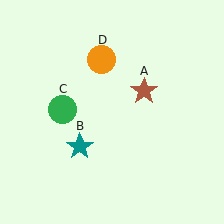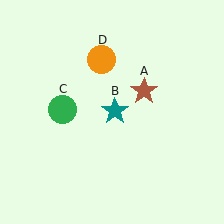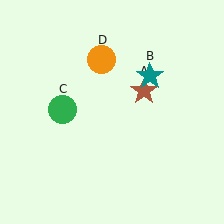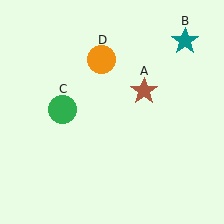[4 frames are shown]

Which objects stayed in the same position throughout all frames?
Brown star (object A) and green circle (object C) and orange circle (object D) remained stationary.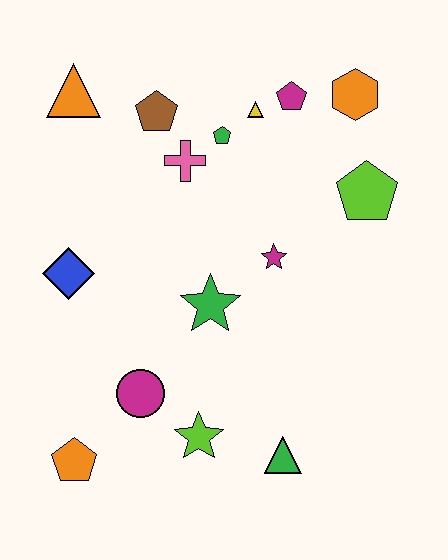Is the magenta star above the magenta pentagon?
No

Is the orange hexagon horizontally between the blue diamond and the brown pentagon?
No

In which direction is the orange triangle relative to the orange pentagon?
The orange triangle is above the orange pentagon.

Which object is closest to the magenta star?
The green star is closest to the magenta star.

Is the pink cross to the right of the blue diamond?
Yes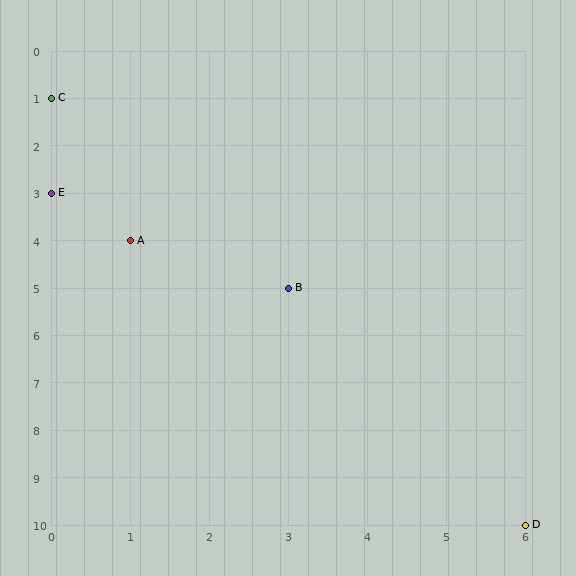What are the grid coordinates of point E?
Point E is at grid coordinates (0, 3).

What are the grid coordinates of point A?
Point A is at grid coordinates (1, 4).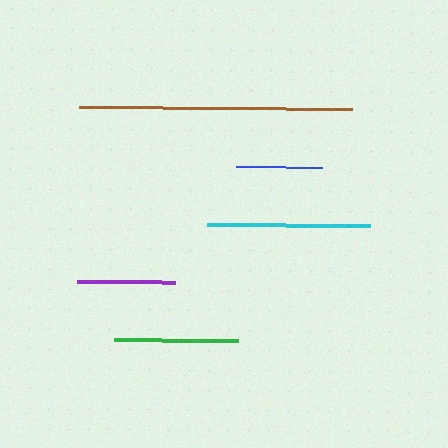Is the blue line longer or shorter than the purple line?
The purple line is longer than the blue line.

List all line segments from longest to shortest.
From longest to shortest: brown, cyan, green, purple, blue.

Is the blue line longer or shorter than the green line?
The green line is longer than the blue line.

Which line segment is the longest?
The brown line is the longest at approximately 272 pixels.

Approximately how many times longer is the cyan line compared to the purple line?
The cyan line is approximately 1.7 times the length of the purple line.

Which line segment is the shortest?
The blue line is the shortest at approximately 86 pixels.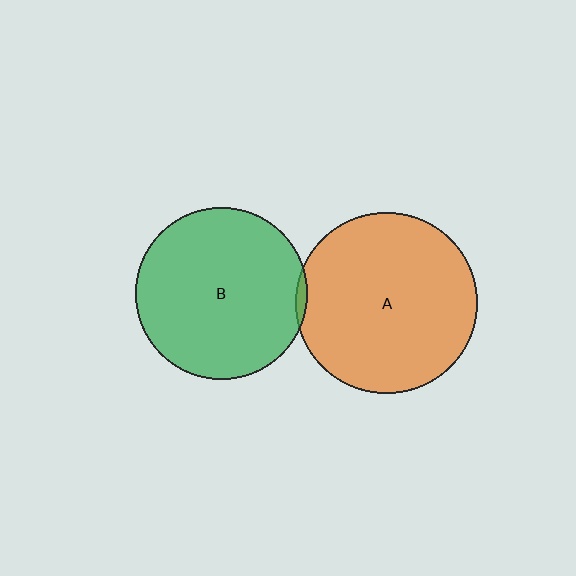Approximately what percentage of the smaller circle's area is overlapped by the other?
Approximately 5%.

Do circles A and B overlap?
Yes.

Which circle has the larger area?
Circle A (orange).